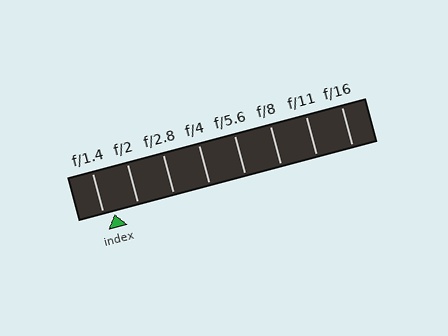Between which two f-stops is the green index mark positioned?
The index mark is between f/1.4 and f/2.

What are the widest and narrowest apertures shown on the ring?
The widest aperture shown is f/1.4 and the narrowest is f/16.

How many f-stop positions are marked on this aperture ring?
There are 8 f-stop positions marked.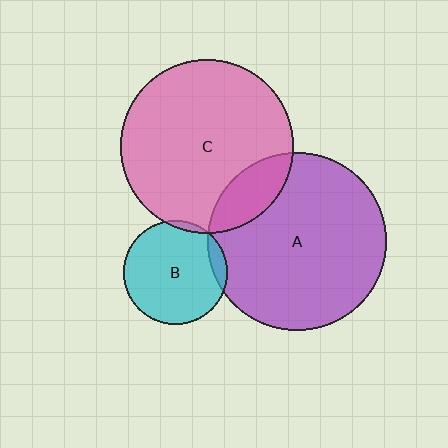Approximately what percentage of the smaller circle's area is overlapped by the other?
Approximately 5%.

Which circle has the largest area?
Circle A (purple).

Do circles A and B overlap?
Yes.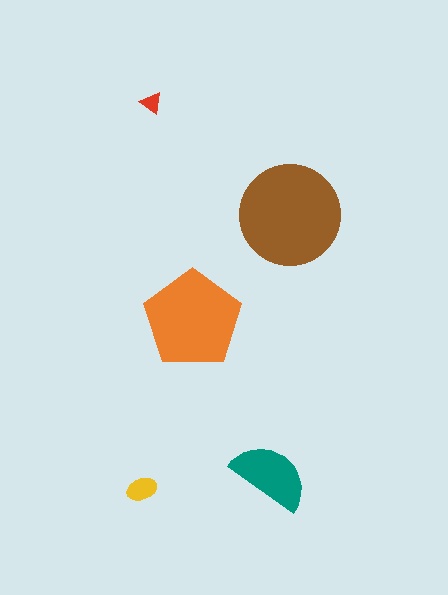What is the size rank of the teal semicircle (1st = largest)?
3rd.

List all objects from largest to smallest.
The brown circle, the orange pentagon, the teal semicircle, the yellow ellipse, the red triangle.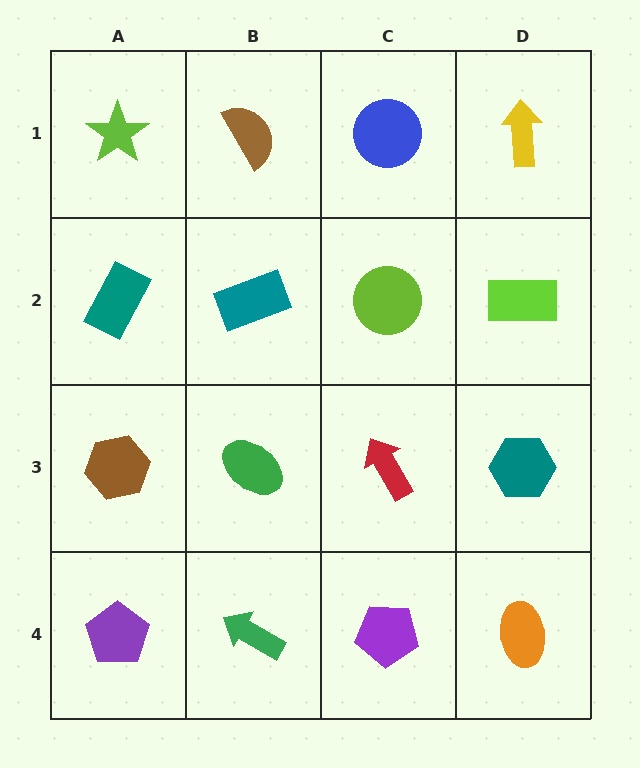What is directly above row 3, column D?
A lime rectangle.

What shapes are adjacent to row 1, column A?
A teal rectangle (row 2, column A), a brown semicircle (row 1, column B).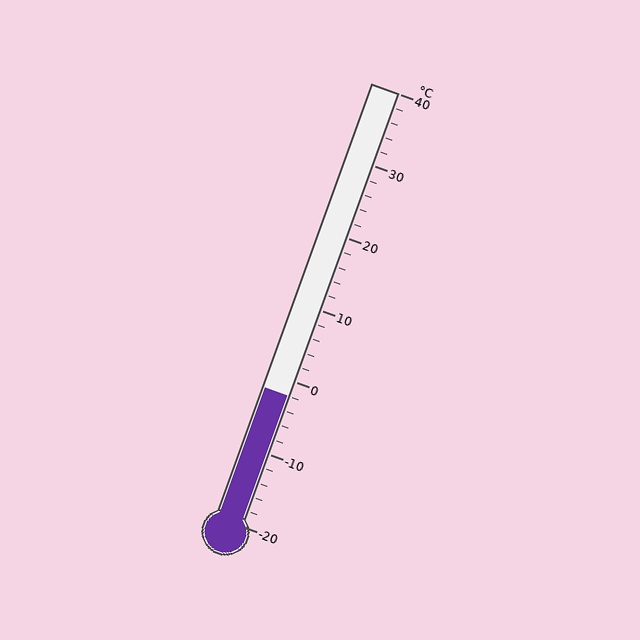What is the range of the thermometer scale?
The thermometer scale ranges from -20°C to 40°C.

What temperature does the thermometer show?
The thermometer shows approximately -2°C.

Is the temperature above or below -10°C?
The temperature is above -10°C.